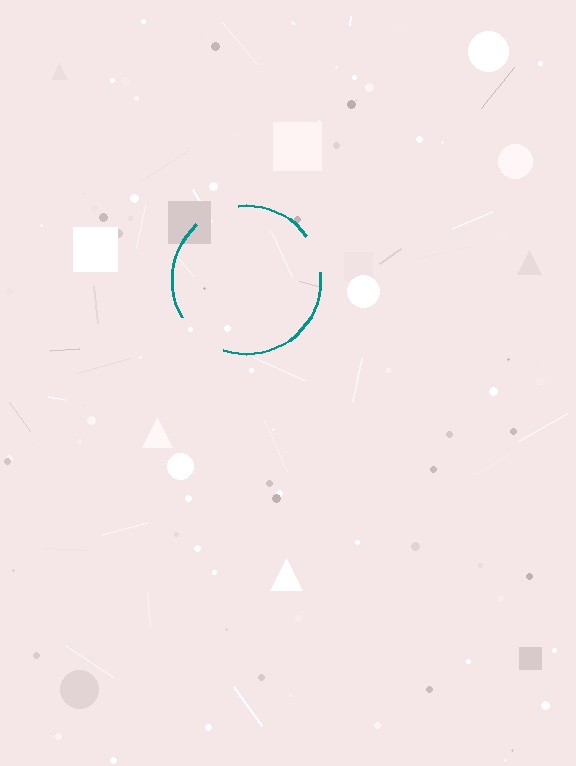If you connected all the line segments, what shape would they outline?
They would outline a circle.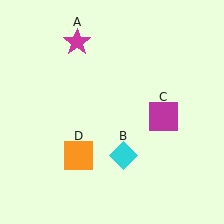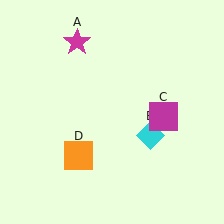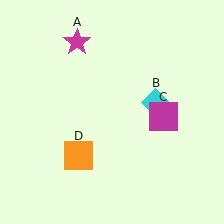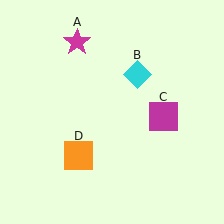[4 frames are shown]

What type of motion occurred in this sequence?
The cyan diamond (object B) rotated counterclockwise around the center of the scene.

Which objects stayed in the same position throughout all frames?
Magenta star (object A) and magenta square (object C) and orange square (object D) remained stationary.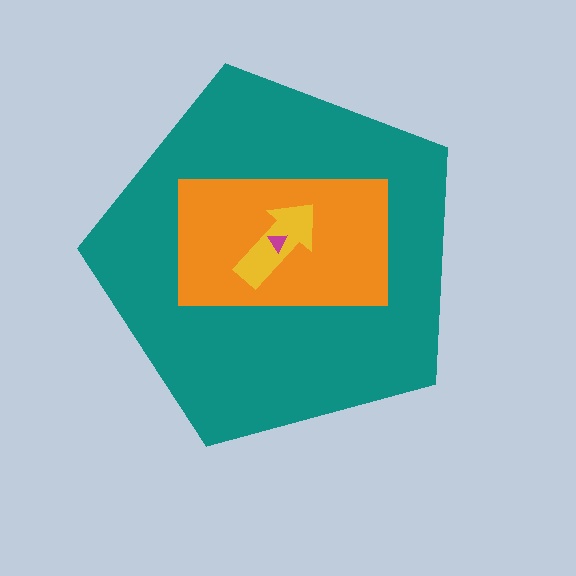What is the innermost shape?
The magenta triangle.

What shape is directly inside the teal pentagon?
The orange rectangle.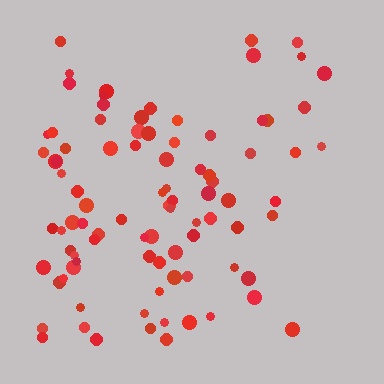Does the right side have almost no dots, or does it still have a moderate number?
Still a moderate number, just noticeably fewer than the left.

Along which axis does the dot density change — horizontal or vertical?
Horizontal.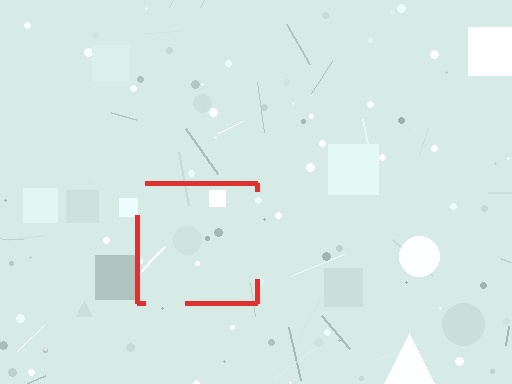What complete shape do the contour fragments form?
The contour fragments form a square.